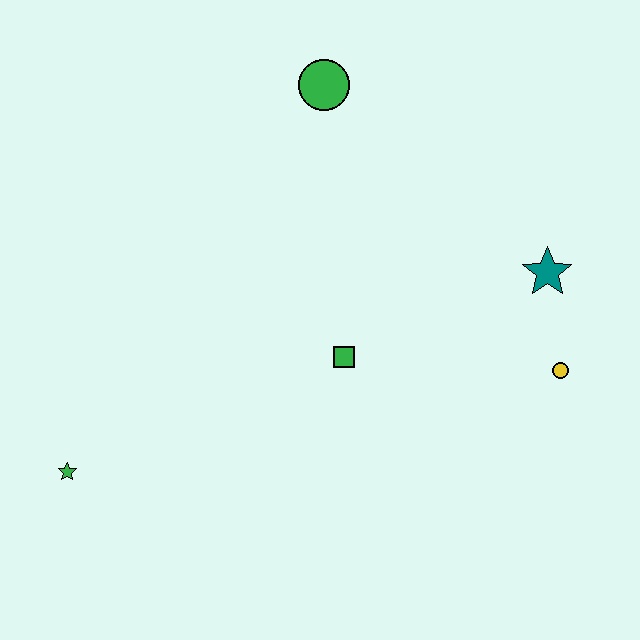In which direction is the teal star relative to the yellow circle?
The teal star is above the yellow circle.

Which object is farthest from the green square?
The green star is farthest from the green square.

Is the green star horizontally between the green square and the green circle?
No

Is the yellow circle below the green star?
No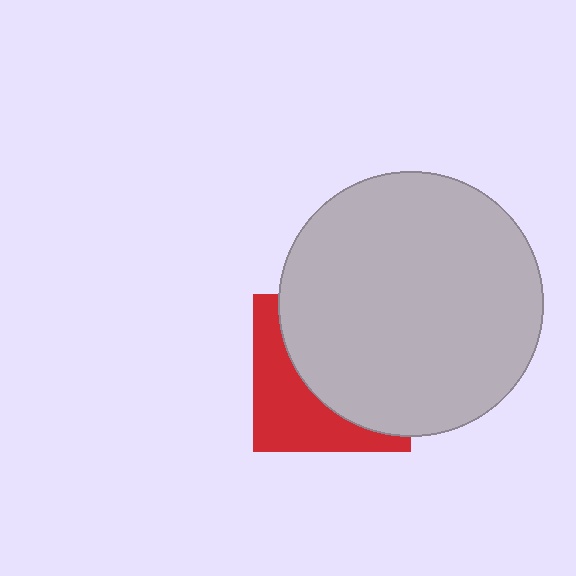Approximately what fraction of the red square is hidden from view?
Roughly 62% of the red square is hidden behind the light gray circle.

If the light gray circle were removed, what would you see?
You would see the complete red square.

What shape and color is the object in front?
The object in front is a light gray circle.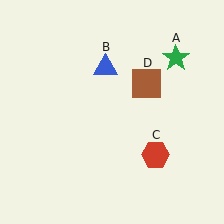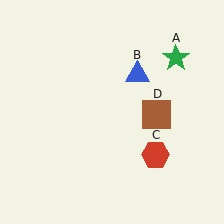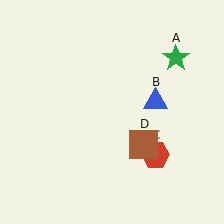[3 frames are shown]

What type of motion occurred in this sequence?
The blue triangle (object B), brown square (object D) rotated clockwise around the center of the scene.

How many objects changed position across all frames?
2 objects changed position: blue triangle (object B), brown square (object D).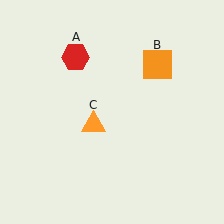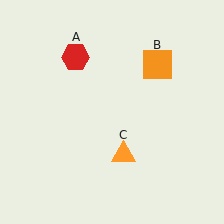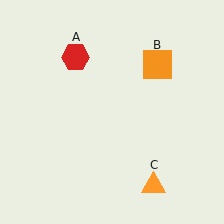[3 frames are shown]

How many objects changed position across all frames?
1 object changed position: orange triangle (object C).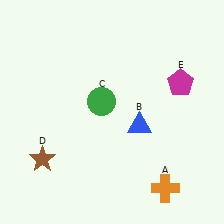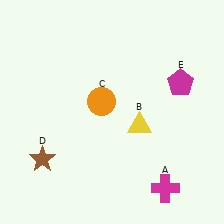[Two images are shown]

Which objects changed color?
A changed from orange to magenta. B changed from blue to yellow. C changed from green to orange.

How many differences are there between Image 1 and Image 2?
There are 3 differences between the two images.